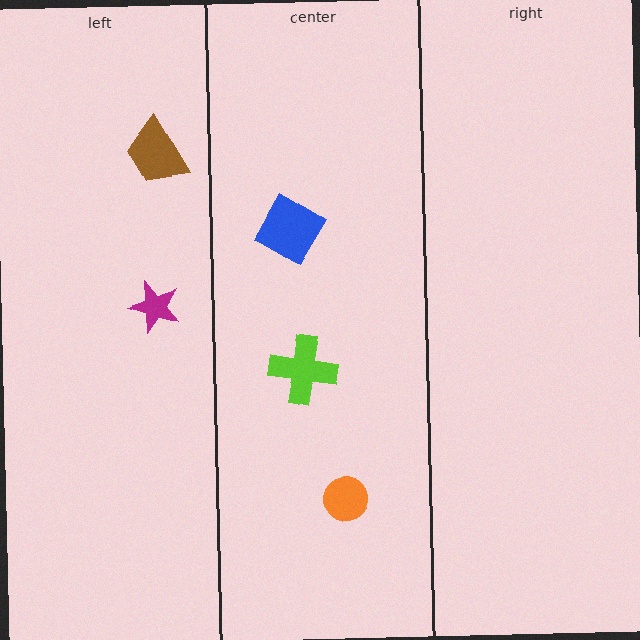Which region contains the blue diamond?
The center region.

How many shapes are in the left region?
2.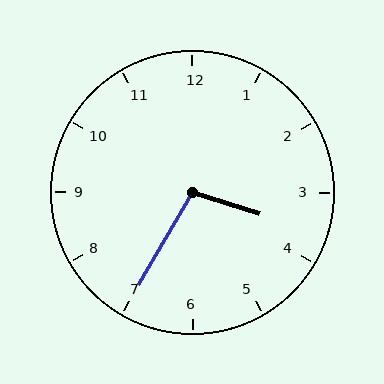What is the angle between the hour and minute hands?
Approximately 102 degrees.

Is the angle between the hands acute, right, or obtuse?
It is obtuse.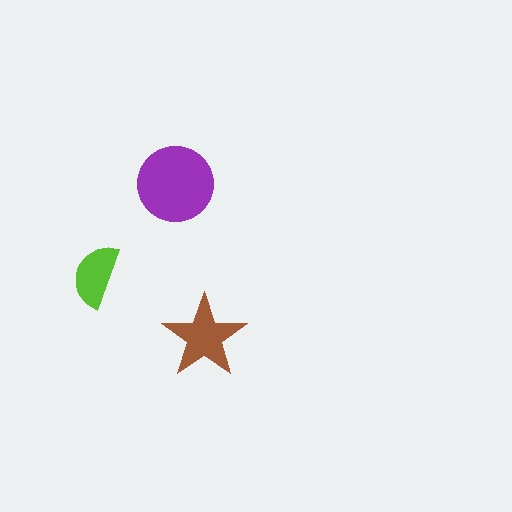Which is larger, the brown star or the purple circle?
The purple circle.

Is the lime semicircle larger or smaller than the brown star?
Smaller.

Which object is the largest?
The purple circle.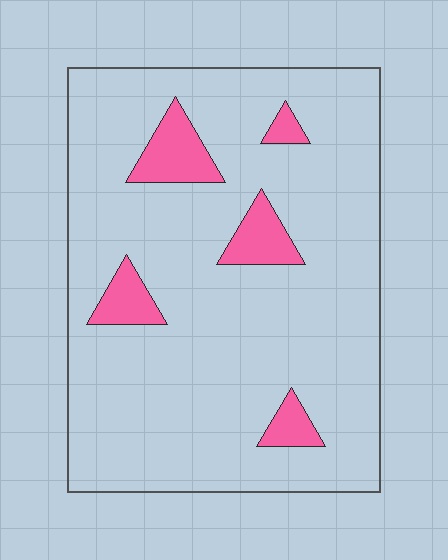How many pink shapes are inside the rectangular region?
5.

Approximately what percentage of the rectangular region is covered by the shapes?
Approximately 10%.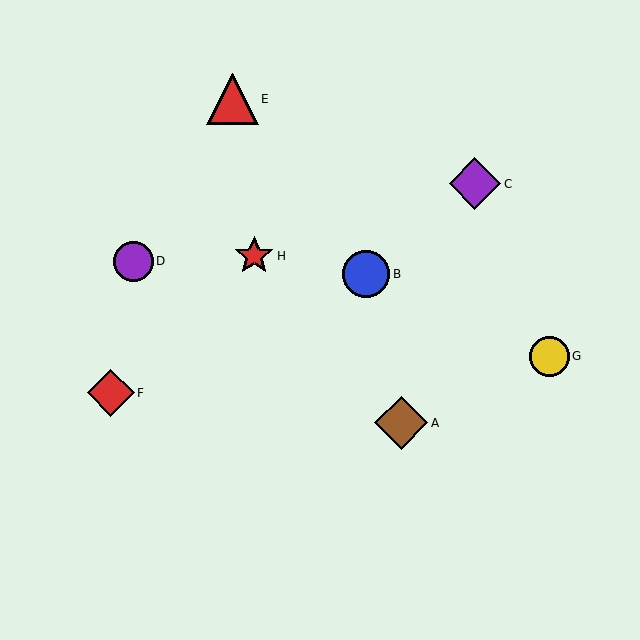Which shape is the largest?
The brown diamond (labeled A) is the largest.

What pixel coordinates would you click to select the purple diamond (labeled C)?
Click at (475, 184) to select the purple diamond C.